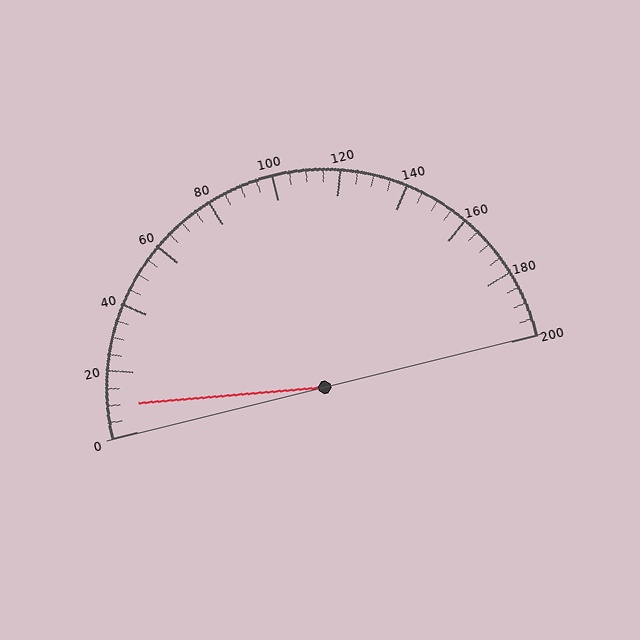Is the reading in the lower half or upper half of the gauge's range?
The reading is in the lower half of the range (0 to 200).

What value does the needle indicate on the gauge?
The needle indicates approximately 10.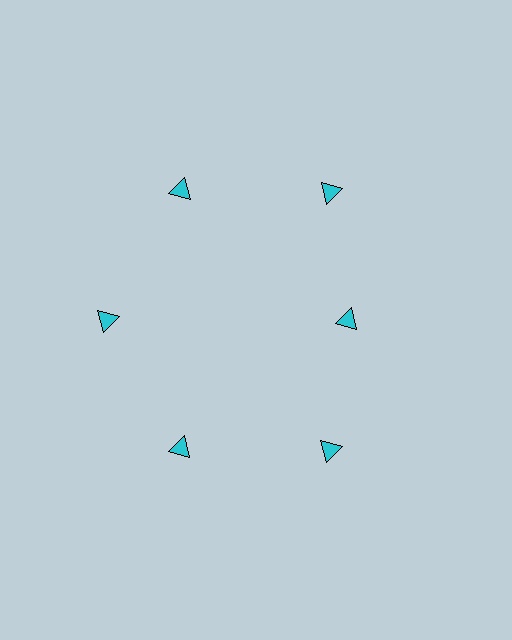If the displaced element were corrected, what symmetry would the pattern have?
It would have 6-fold rotational symmetry — the pattern would map onto itself every 60 degrees.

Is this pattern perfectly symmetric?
No. The 6 cyan triangles are arranged in a ring, but one element near the 3 o'clock position is pulled inward toward the center, breaking the 6-fold rotational symmetry.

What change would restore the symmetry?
The symmetry would be restored by moving it outward, back onto the ring so that all 6 triangles sit at equal angles and equal distance from the center.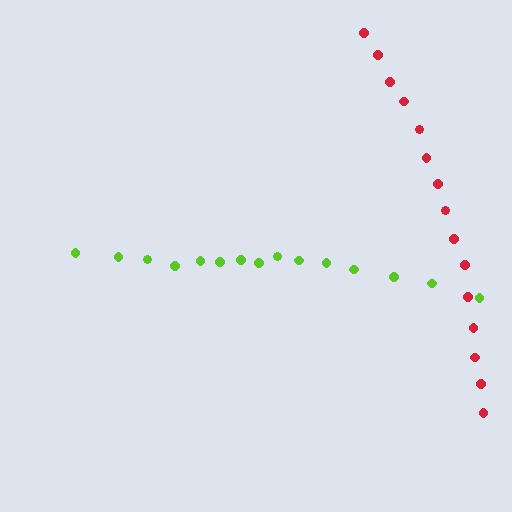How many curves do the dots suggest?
There are 2 distinct paths.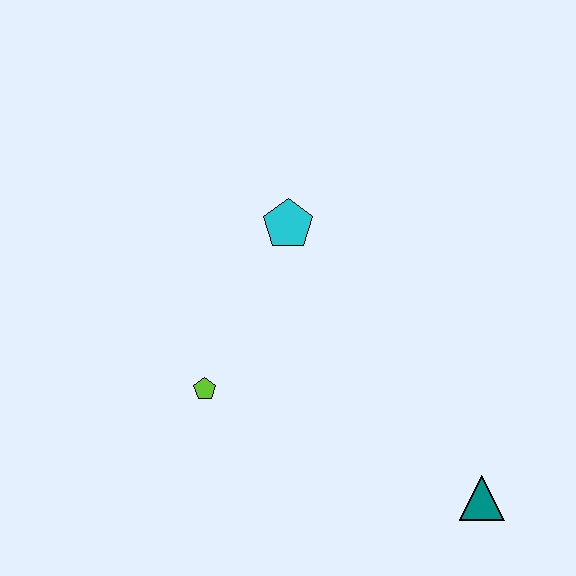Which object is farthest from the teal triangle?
The cyan pentagon is farthest from the teal triangle.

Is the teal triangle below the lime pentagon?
Yes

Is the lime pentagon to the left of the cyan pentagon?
Yes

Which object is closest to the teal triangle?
The lime pentagon is closest to the teal triangle.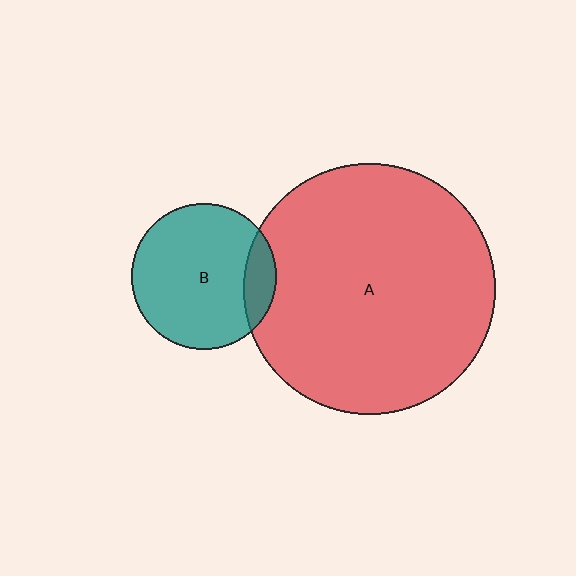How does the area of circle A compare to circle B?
Approximately 3.0 times.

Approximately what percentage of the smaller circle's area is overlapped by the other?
Approximately 15%.